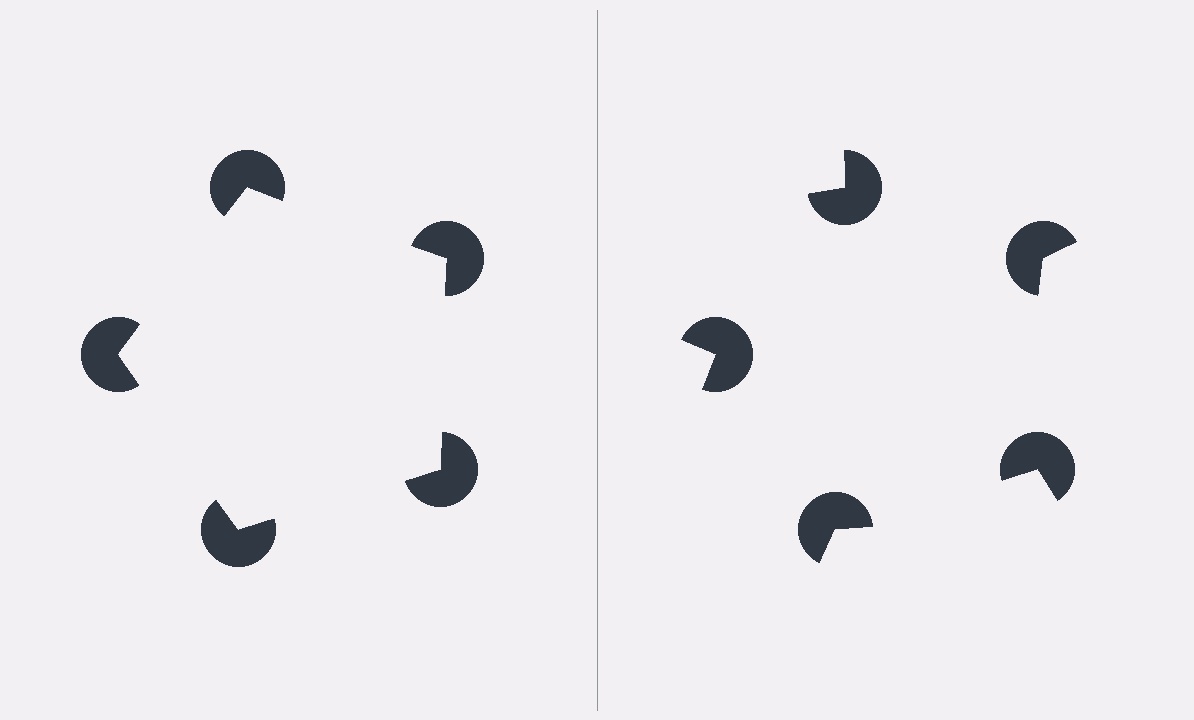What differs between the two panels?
The pac-man discs are positioned identically on both sides; only the wedge orientations differ. On the left they align to a pentagon; on the right they are misaligned.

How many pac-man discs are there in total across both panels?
10 — 5 on each side.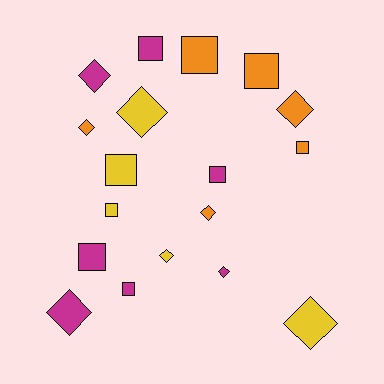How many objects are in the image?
There are 18 objects.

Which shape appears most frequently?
Square, with 9 objects.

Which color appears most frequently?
Magenta, with 7 objects.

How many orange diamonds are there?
There are 3 orange diamonds.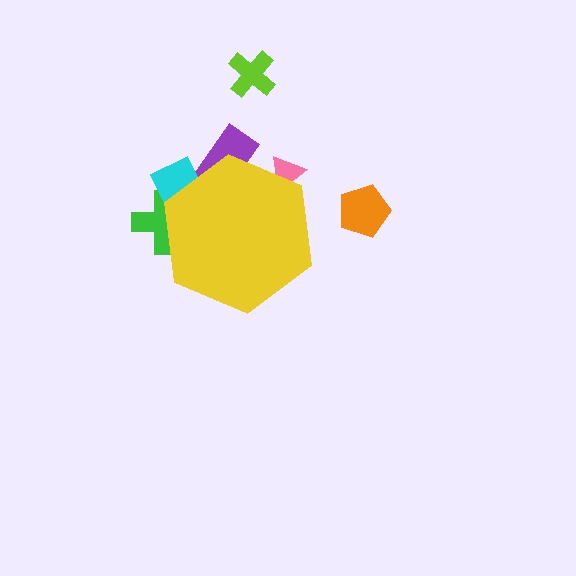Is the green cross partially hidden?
Yes, the green cross is partially hidden behind the yellow hexagon.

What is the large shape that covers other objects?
A yellow hexagon.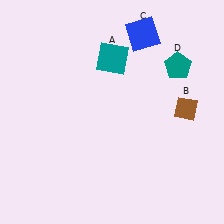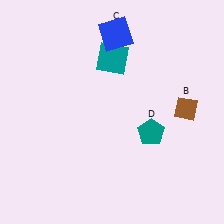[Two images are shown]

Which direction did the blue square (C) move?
The blue square (C) moved left.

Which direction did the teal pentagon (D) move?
The teal pentagon (D) moved down.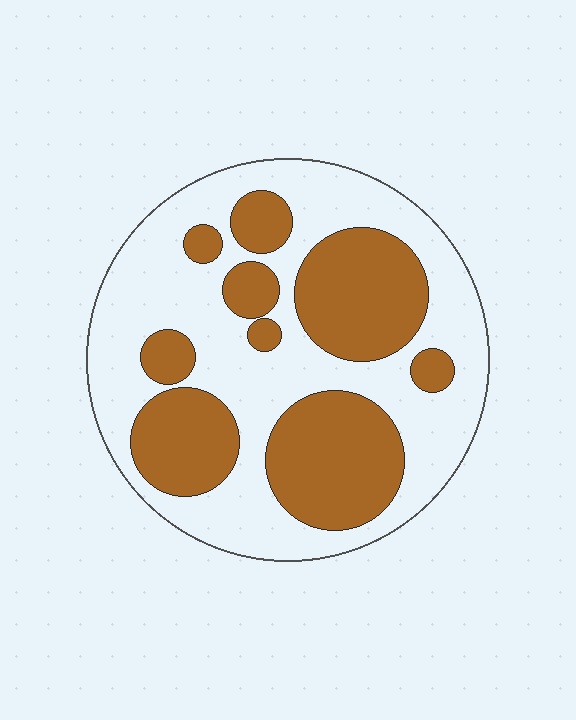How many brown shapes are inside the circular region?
9.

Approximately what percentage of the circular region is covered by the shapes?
Approximately 40%.